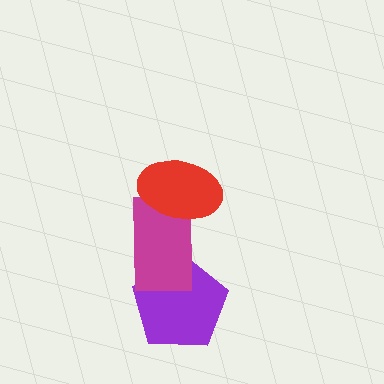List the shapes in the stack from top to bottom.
From top to bottom: the red ellipse, the magenta rectangle, the purple pentagon.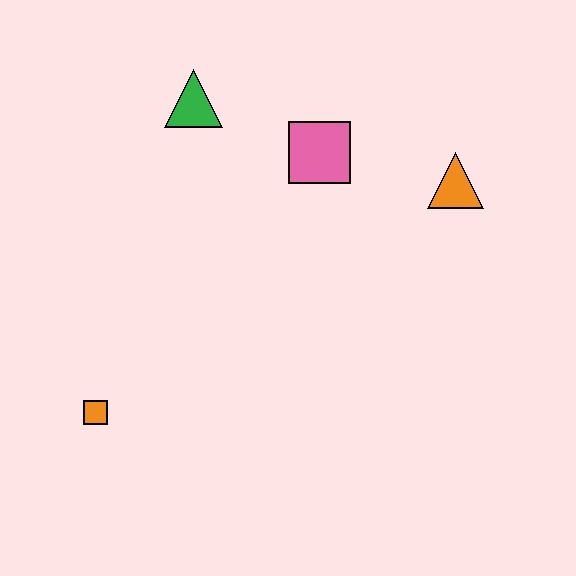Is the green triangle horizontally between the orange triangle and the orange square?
Yes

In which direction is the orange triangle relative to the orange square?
The orange triangle is to the right of the orange square.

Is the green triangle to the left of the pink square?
Yes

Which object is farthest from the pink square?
The orange square is farthest from the pink square.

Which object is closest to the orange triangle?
The pink square is closest to the orange triangle.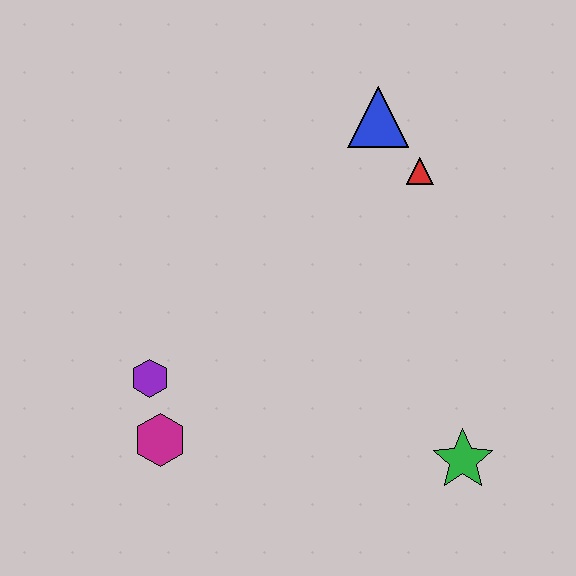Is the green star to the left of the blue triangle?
No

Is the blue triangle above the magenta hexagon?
Yes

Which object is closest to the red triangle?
The blue triangle is closest to the red triangle.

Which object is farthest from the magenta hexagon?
The blue triangle is farthest from the magenta hexagon.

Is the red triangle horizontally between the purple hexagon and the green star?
Yes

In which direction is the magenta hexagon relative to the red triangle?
The magenta hexagon is below the red triangle.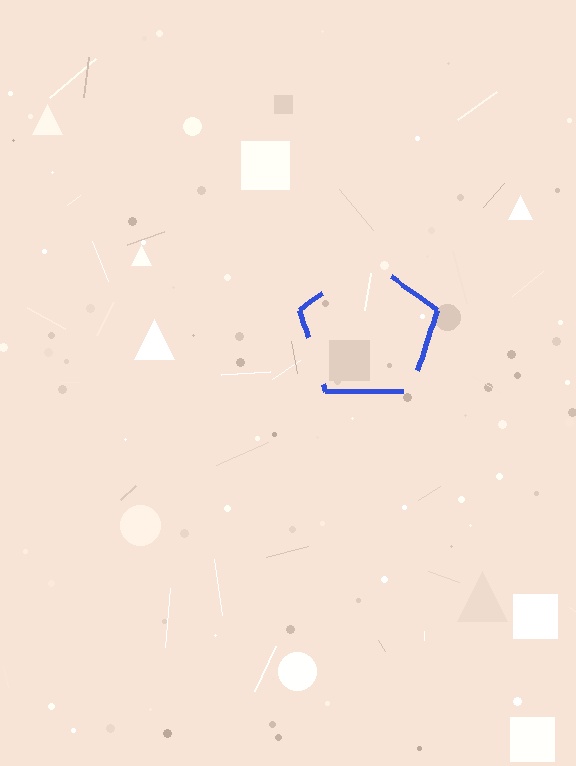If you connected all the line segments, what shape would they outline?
They would outline a pentagon.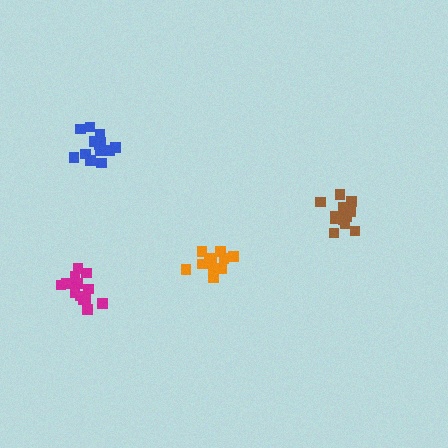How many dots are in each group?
Group 1: 13 dots, Group 2: 13 dots, Group 3: 13 dots, Group 4: 13 dots (52 total).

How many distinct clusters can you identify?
There are 4 distinct clusters.